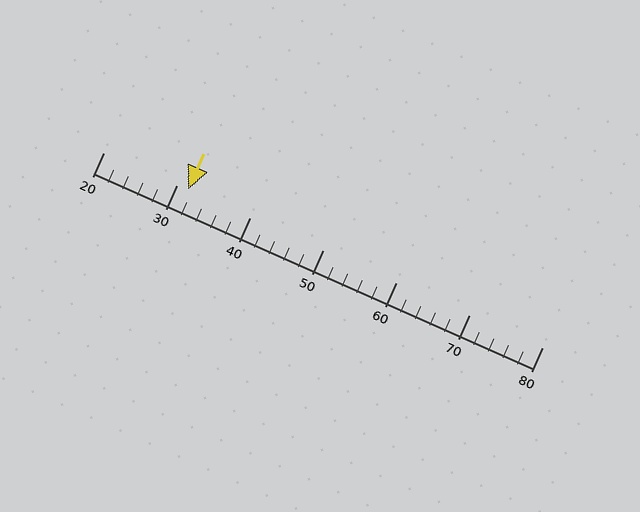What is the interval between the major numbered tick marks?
The major tick marks are spaced 10 units apart.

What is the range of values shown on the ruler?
The ruler shows values from 20 to 80.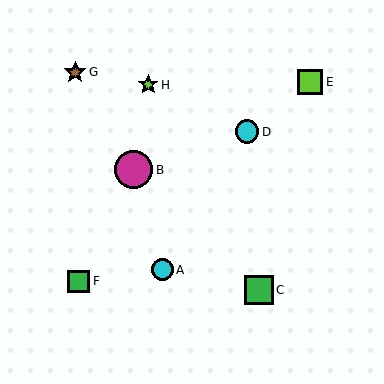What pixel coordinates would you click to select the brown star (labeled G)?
Click at (75, 72) to select the brown star G.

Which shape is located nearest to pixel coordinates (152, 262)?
The cyan circle (labeled A) at (162, 270) is nearest to that location.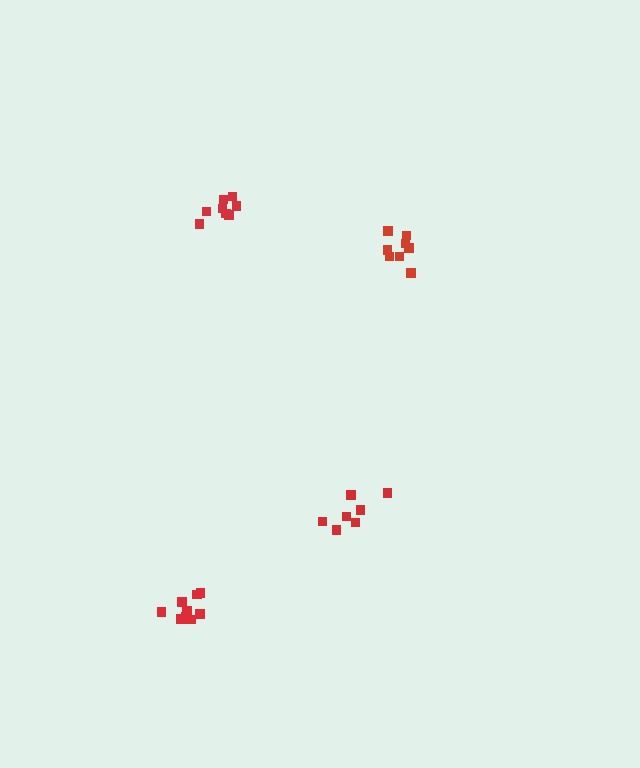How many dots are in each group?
Group 1: 8 dots, Group 2: 9 dots, Group 3: 7 dots, Group 4: 8 dots (32 total).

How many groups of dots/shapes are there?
There are 4 groups.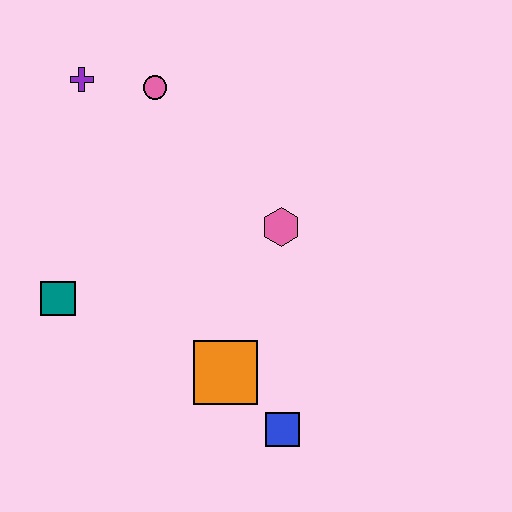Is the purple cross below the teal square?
No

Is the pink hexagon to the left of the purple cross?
No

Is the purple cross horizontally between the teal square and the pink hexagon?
Yes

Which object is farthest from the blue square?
The purple cross is farthest from the blue square.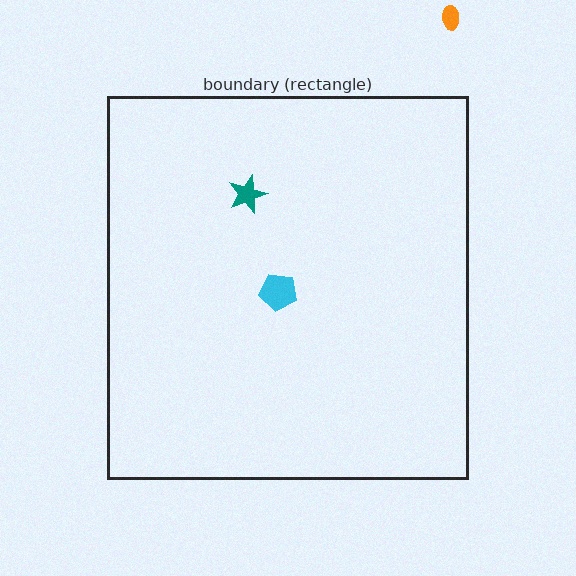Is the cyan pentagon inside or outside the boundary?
Inside.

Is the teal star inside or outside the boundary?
Inside.